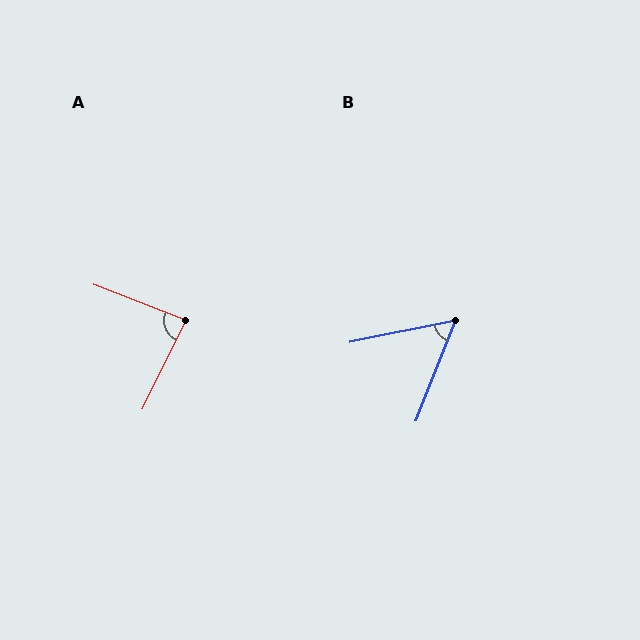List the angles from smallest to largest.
B (57°), A (85°).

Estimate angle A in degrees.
Approximately 85 degrees.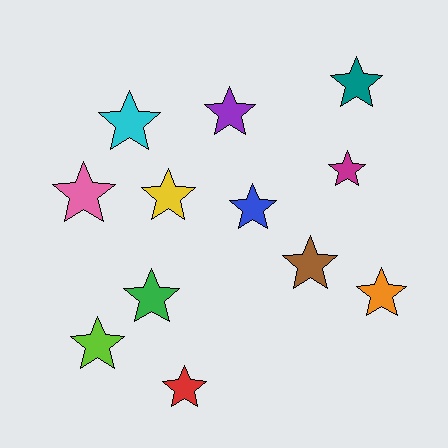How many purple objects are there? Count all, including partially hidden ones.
There is 1 purple object.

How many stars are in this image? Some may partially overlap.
There are 12 stars.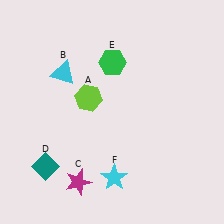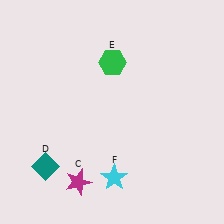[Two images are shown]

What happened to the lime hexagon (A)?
The lime hexagon (A) was removed in Image 2. It was in the top-left area of Image 1.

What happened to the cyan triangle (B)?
The cyan triangle (B) was removed in Image 2. It was in the top-left area of Image 1.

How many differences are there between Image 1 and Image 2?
There are 2 differences between the two images.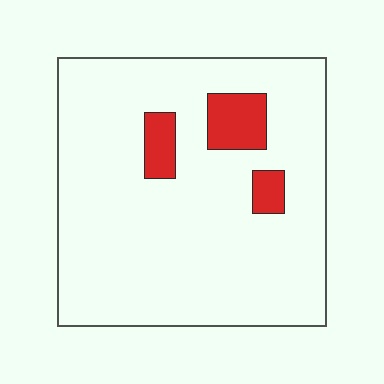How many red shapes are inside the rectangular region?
3.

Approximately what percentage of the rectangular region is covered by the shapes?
Approximately 10%.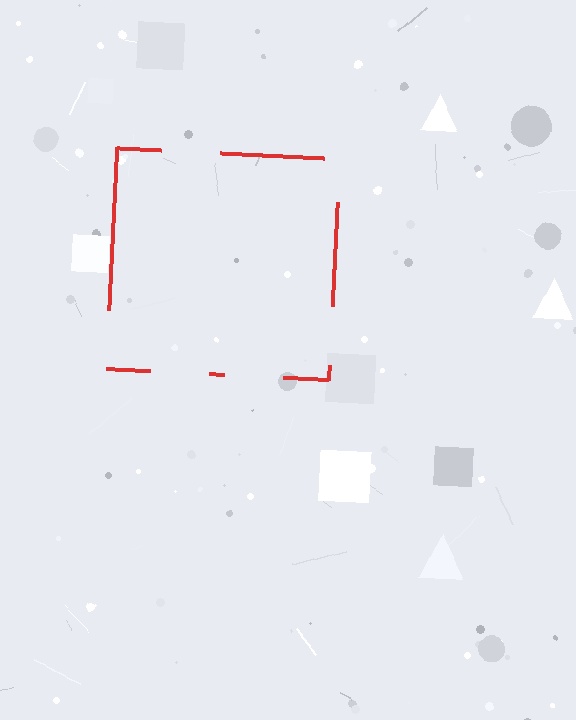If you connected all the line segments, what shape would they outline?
They would outline a square.